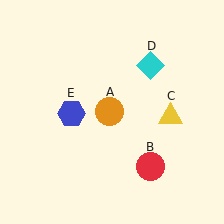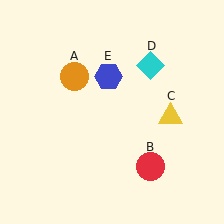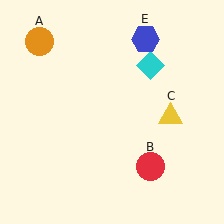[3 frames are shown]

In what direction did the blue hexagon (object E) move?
The blue hexagon (object E) moved up and to the right.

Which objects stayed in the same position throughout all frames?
Red circle (object B) and yellow triangle (object C) and cyan diamond (object D) remained stationary.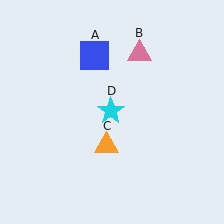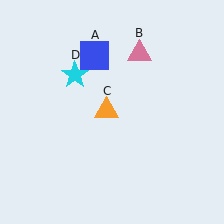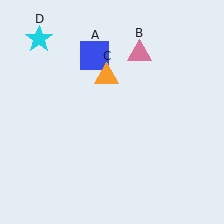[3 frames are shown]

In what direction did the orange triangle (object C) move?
The orange triangle (object C) moved up.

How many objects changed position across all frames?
2 objects changed position: orange triangle (object C), cyan star (object D).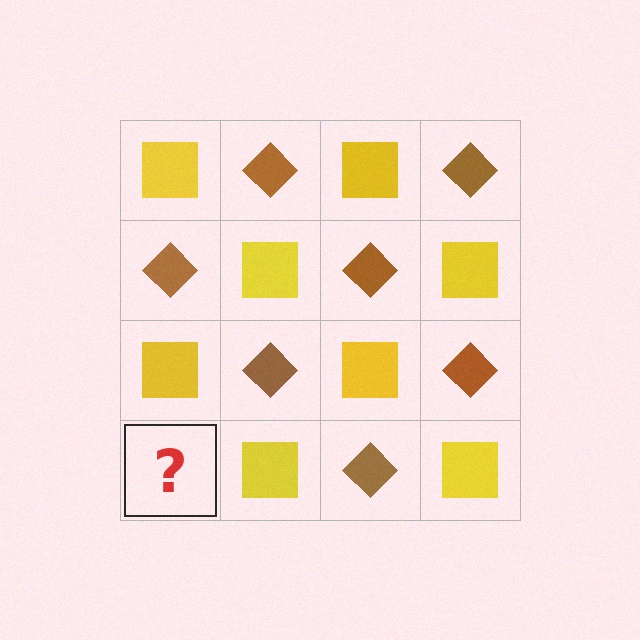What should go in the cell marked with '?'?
The missing cell should contain a brown diamond.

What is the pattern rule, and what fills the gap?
The rule is that it alternates yellow square and brown diamond in a checkerboard pattern. The gap should be filled with a brown diamond.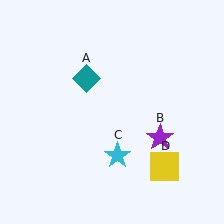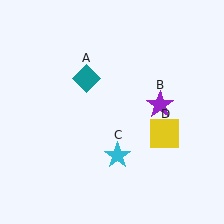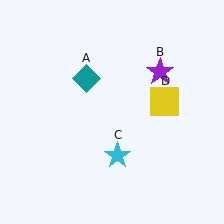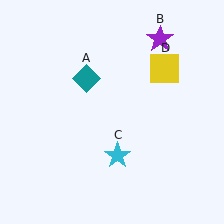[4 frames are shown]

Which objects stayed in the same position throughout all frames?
Teal diamond (object A) and cyan star (object C) remained stationary.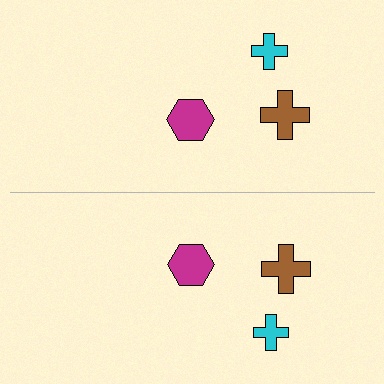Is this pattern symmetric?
Yes, this pattern has bilateral (reflection) symmetry.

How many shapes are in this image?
There are 6 shapes in this image.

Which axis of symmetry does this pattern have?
The pattern has a horizontal axis of symmetry running through the center of the image.